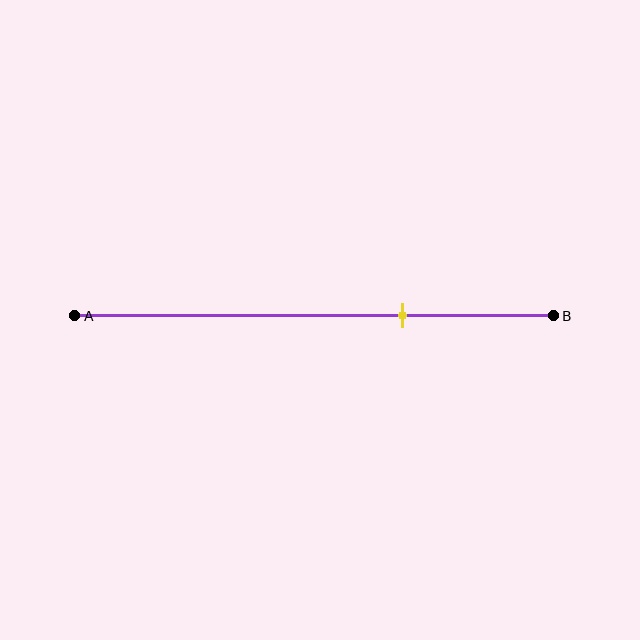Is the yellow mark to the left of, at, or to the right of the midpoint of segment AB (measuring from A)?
The yellow mark is to the right of the midpoint of segment AB.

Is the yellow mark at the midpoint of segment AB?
No, the mark is at about 70% from A, not at the 50% midpoint.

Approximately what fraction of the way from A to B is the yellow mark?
The yellow mark is approximately 70% of the way from A to B.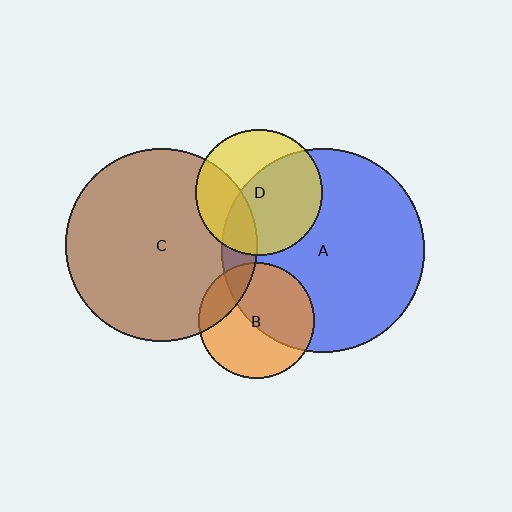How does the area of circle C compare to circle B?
Approximately 2.8 times.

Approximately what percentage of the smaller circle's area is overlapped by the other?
Approximately 50%.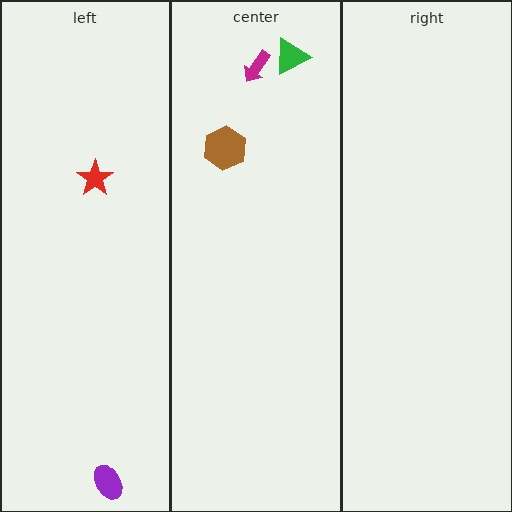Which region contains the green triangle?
The center region.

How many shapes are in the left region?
2.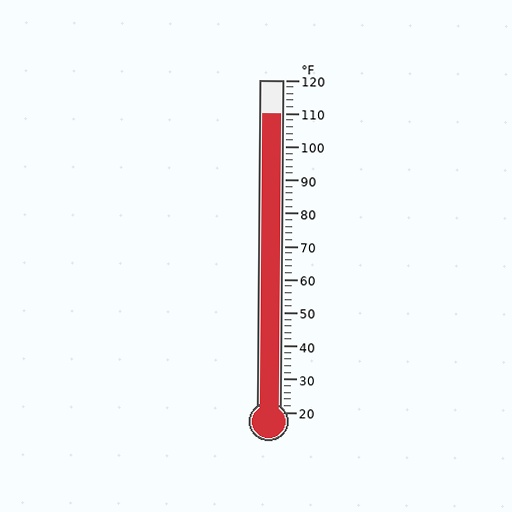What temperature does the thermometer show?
The thermometer shows approximately 110°F.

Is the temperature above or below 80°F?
The temperature is above 80°F.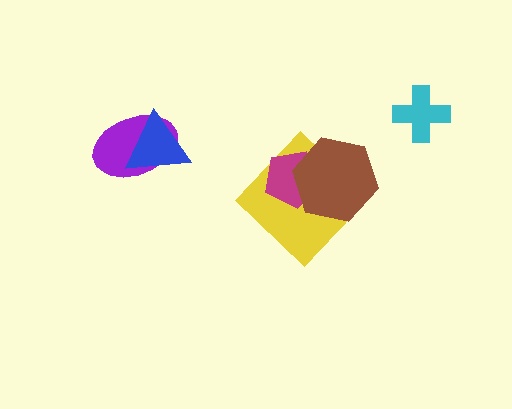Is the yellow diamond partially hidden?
Yes, it is partially covered by another shape.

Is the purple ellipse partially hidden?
Yes, it is partially covered by another shape.